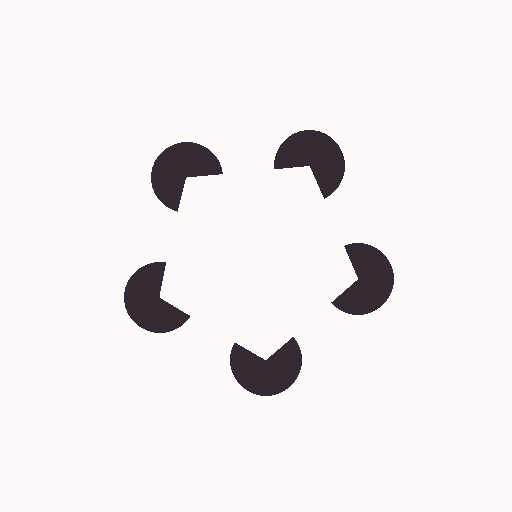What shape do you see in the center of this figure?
An illusory pentagon — its edges are inferred from the aligned wedge cuts in the pac-man discs, not physically drawn.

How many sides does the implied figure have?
5 sides.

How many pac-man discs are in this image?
There are 5 — one at each vertex of the illusory pentagon.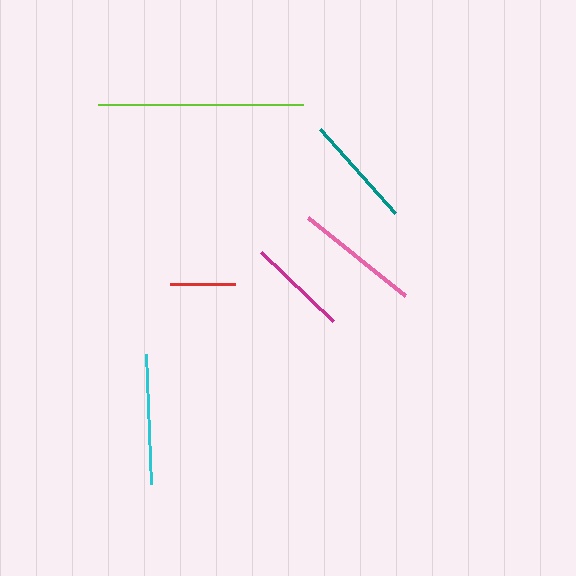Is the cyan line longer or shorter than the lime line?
The lime line is longer than the cyan line.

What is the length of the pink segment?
The pink segment is approximately 124 pixels long.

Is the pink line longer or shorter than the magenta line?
The pink line is longer than the magenta line.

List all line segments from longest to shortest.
From longest to shortest: lime, cyan, pink, teal, magenta, red.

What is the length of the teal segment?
The teal segment is approximately 113 pixels long.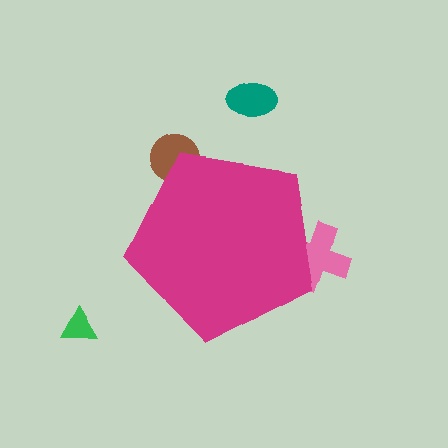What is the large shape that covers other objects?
A magenta pentagon.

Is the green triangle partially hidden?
No, the green triangle is fully visible.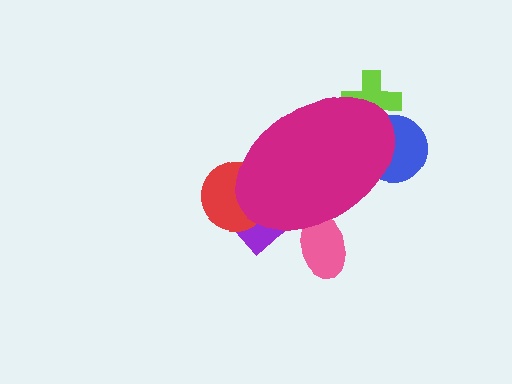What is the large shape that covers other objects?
A magenta ellipse.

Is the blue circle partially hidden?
Yes, the blue circle is partially hidden behind the magenta ellipse.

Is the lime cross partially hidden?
Yes, the lime cross is partially hidden behind the magenta ellipse.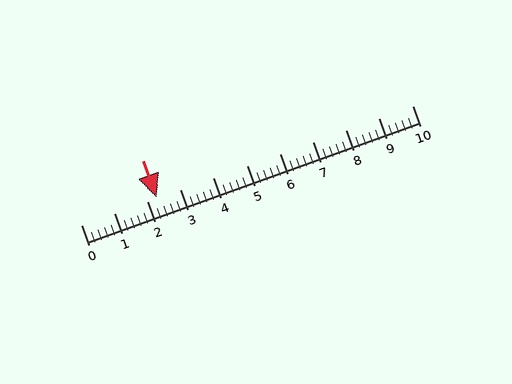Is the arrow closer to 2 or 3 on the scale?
The arrow is closer to 2.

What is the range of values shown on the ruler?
The ruler shows values from 0 to 10.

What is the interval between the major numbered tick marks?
The major tick marks are spaced 1 units apart.